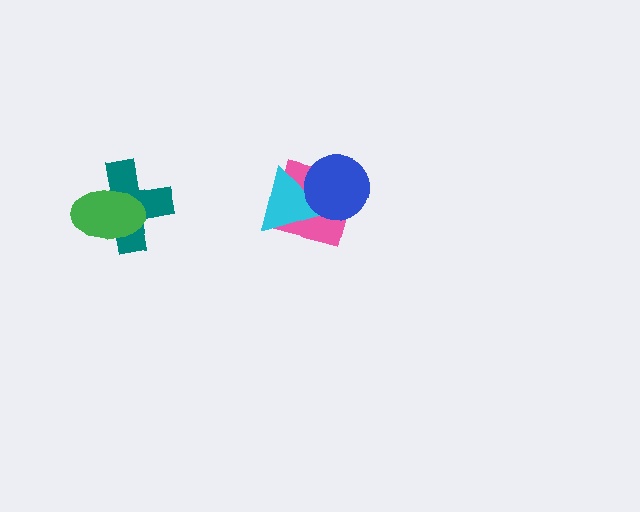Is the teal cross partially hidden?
Yes, it is partially covered by another shape.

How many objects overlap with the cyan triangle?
2 objects overlap with the cyan triangle.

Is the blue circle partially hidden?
No, no other shape covers it.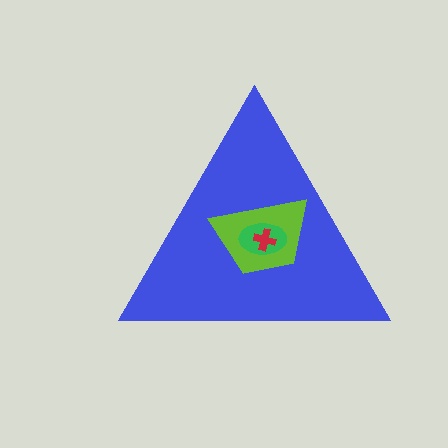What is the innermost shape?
The red cross.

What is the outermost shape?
The blue triangle.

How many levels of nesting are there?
4.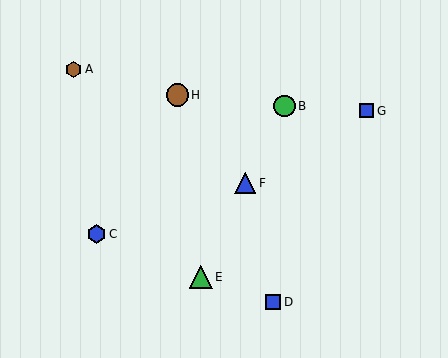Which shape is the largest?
The green triangle (labeled E) is the largest.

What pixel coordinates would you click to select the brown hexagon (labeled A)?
Click at (74, 69) to select the brown hexagon A.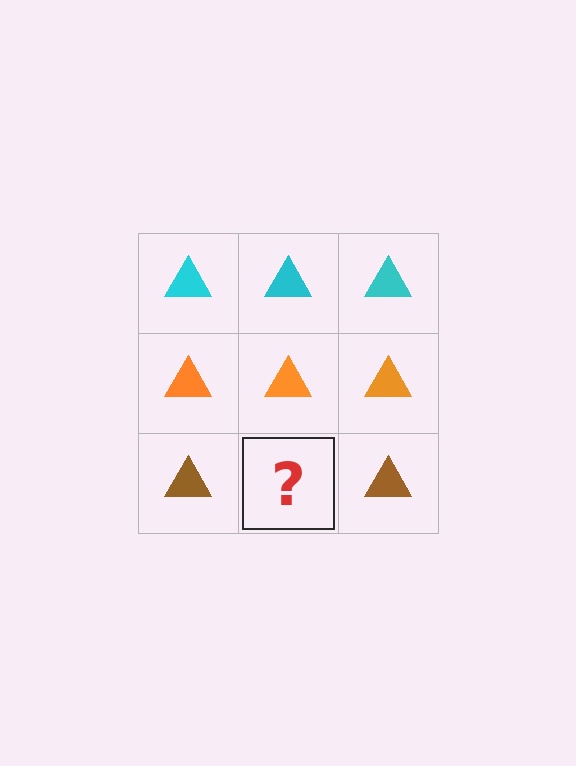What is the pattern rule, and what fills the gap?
The rule is that each row has a consistent color. The gap should be filled with a brown triangle.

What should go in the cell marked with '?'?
The missing cell should contain a brown triangle.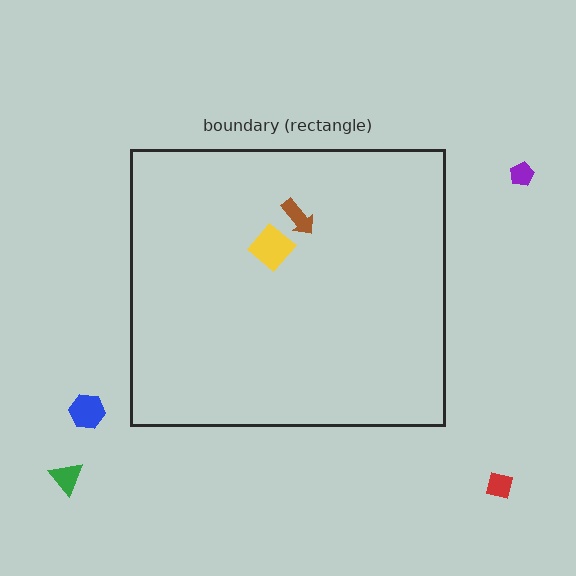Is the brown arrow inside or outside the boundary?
Inside.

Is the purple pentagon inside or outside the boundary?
Outside.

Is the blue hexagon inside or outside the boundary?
Outside.